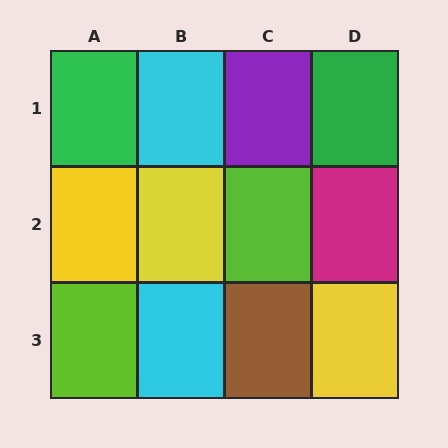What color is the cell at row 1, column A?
Green.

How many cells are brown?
1 cell is brown.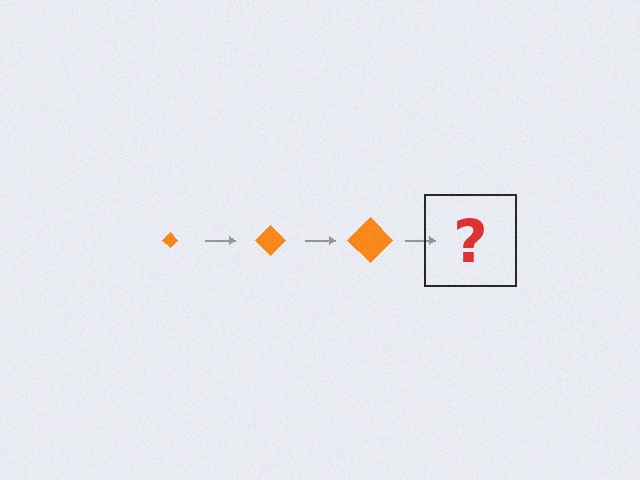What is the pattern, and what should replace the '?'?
The pattern is that the diamond gets progressively larger each step. The '?' should be an orange diamond, larger than the previous one.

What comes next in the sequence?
The next element should be an orange diamond, larger than the previous one.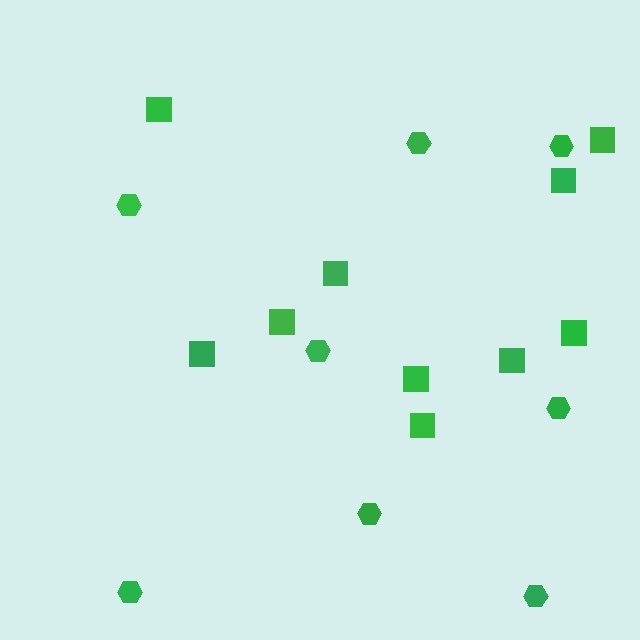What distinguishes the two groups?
There are 2 groups: one group of squares (10) and one group of hexagons (8).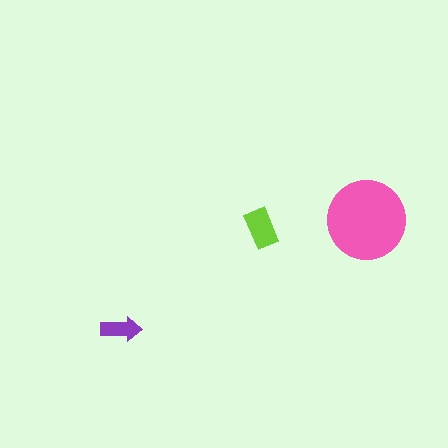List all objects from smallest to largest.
The purple arrow, the lime rectangle, the pink circle.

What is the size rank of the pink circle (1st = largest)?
1st.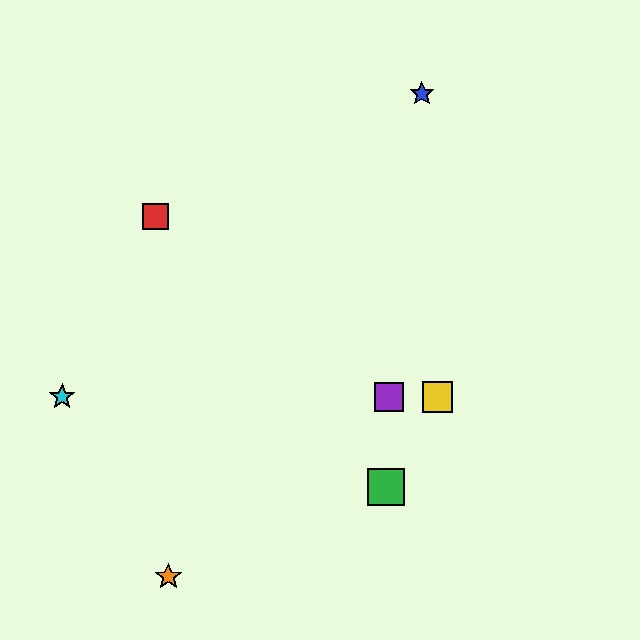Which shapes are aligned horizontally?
The yellow square, the purple square, the cyan star are aligned horizontally.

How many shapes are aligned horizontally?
3 shapes (the yellow square, the purple square, the cyan star) are aligned horizontally.